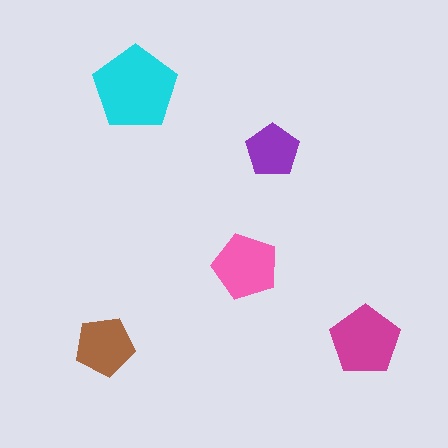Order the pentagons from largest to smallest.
the cyan one, the magenta one, the pink one, the brown one, the purple one.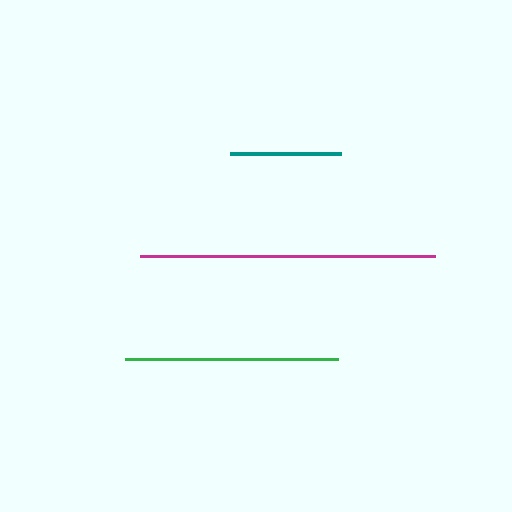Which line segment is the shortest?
The teal line is the shortest at approximately 111 pixels.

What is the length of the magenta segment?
The magenta segment is approximately 295 pixels long.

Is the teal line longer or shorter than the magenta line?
The magenta line is longer than the teal line.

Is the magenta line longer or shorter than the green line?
The magenta line is longer than the green line.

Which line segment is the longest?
The magenta line is the longest at approximately 295 pixels.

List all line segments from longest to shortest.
From longest to shortest: magenta, green, teal.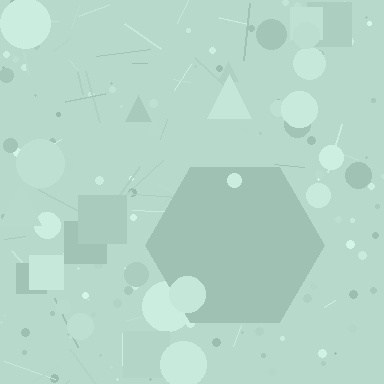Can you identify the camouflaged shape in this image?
The camouflaged shape is a hexagon.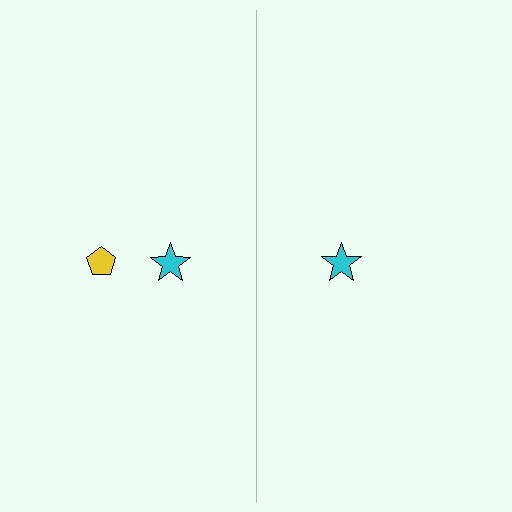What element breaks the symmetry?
A yellow pentagon is missing from the right side.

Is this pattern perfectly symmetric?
No, the pattern is not perfectly symmetric. A yellow pentagon is missing from the right side.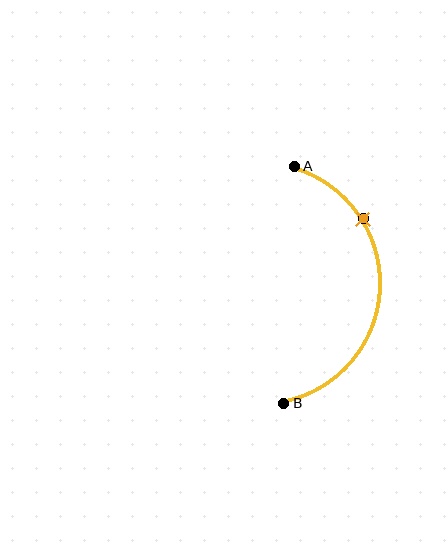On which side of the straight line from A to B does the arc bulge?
The arc bulges to the right of the straight line connecting A and B.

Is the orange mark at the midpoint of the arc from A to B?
No. The orange mark lies on the arc but is closer to endpoint A. The arc midpoint would be at the point on the curve equidistant along the arc from both A and B.